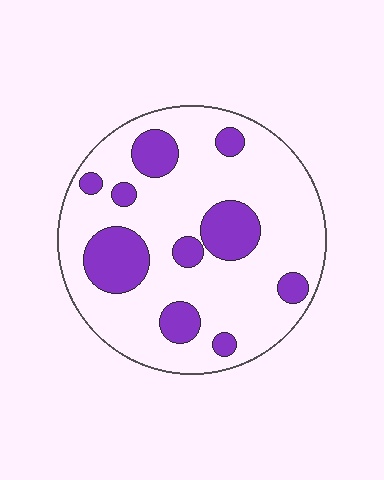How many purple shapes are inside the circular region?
10.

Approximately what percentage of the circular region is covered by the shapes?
Approximately 25%.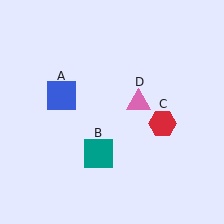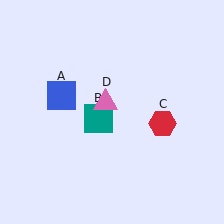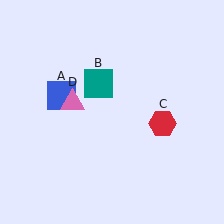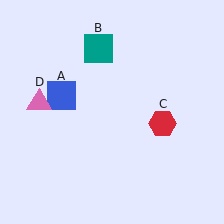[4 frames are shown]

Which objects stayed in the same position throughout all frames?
Blue square (object A) and red hexagon (object C) remained stationary.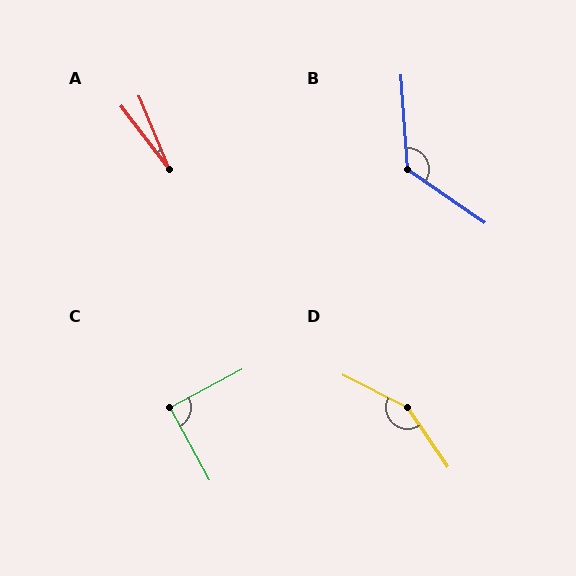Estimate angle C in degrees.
Approximately 90 degrees.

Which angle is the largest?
D, at approximately 150 degrees.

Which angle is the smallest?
A, at approximately 16 degrees.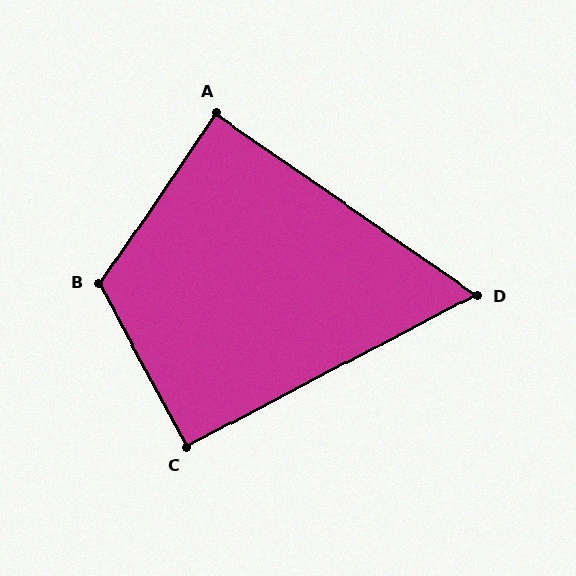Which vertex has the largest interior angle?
B, at approximately 118 degrees.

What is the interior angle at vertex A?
Approximately 89 degrees (approximately right).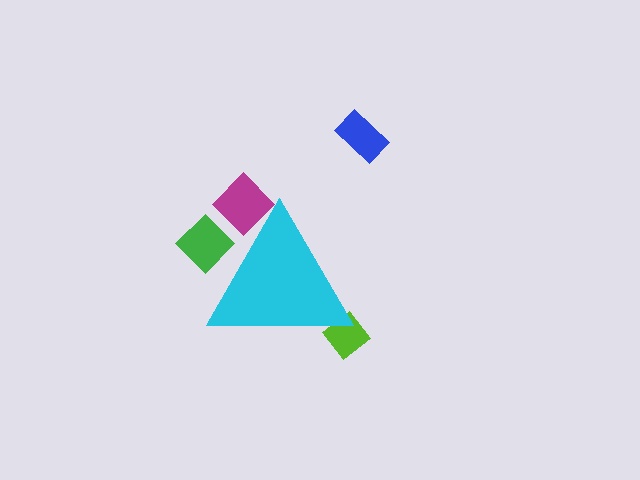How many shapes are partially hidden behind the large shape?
3 shapes are partially hidden.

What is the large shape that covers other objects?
A cyan triangle.